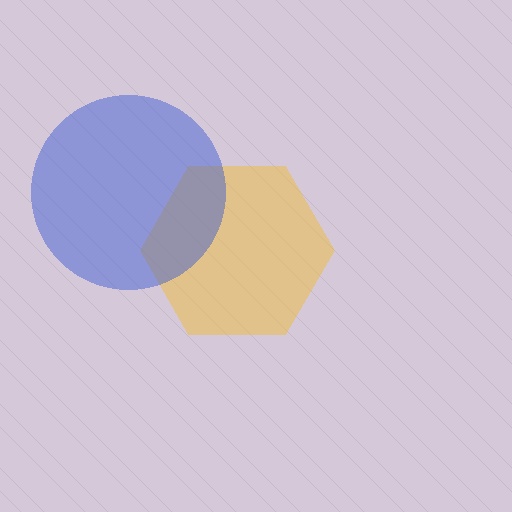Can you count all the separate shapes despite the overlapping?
Yes, there are 2 separate shapes.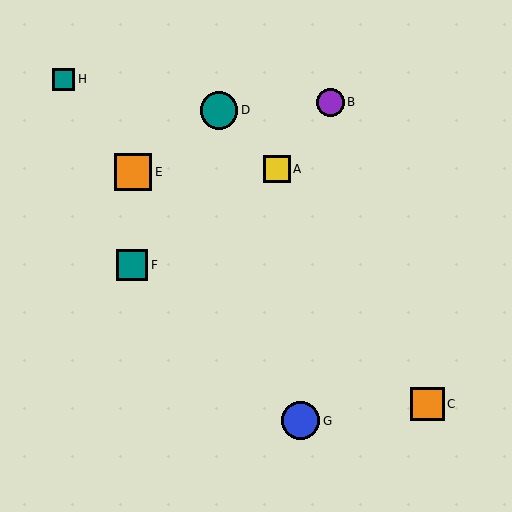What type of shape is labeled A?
Shape A is a yellow square.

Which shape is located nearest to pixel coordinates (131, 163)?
The orange square (labeled E) at (133, 172) is nearest to that location.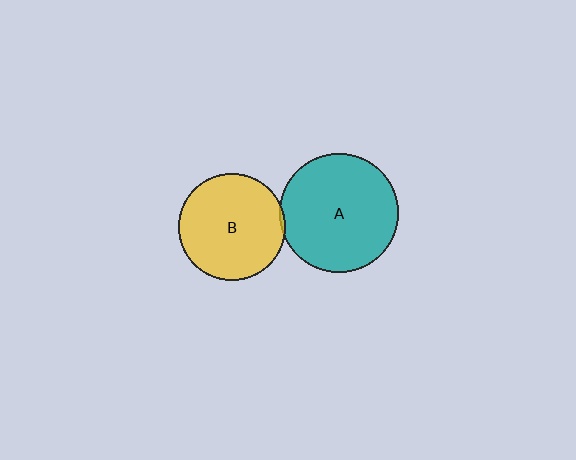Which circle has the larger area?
Circle A (teal).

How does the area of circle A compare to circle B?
Approximately 1.2 times.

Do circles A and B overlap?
Yes.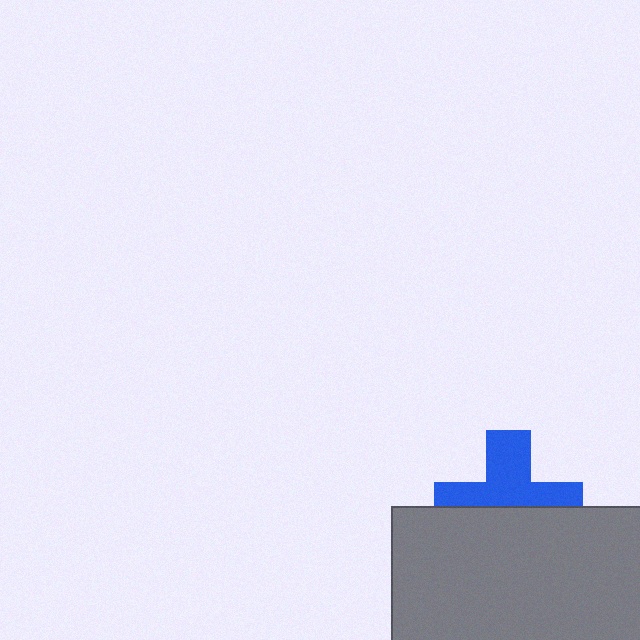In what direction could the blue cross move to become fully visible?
The blue cross could move up. That would shift it out from behind the gray rectangle entirely.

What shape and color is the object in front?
The object in front is a gray rectangle.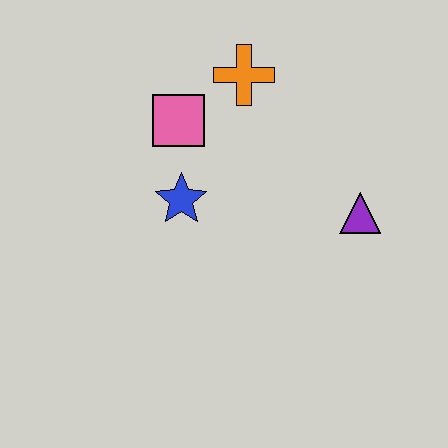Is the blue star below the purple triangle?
No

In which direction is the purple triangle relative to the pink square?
The purple triangle is to the right of the pink square.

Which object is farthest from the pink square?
The purple triangle is farthest from the pink square.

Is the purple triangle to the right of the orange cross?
Yes